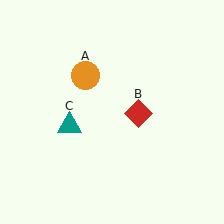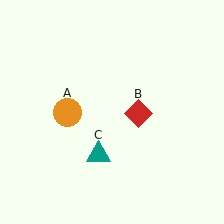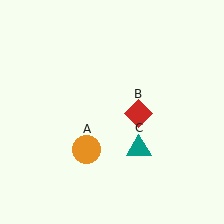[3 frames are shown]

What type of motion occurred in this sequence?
The orange circle (object A), teal triangle (object C) rotated counterclockwise around the center of the scene.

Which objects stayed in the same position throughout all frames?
Red diamond (object B) remained stationary.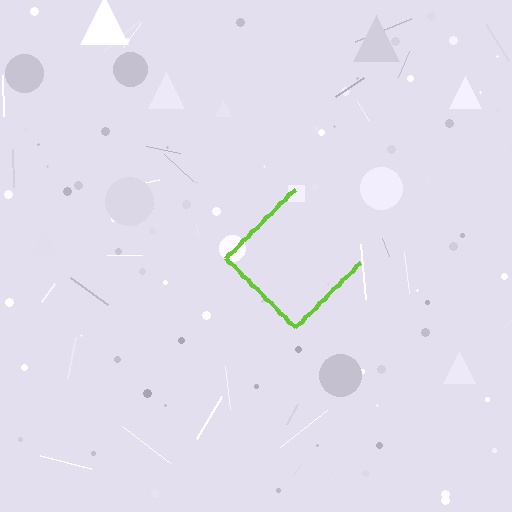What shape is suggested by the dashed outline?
The dashed outline suggests a diamond.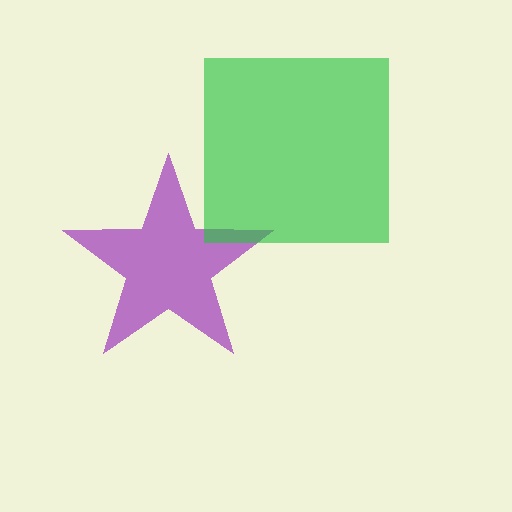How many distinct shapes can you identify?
There are 2 distinct shapes: a purple star, a green square.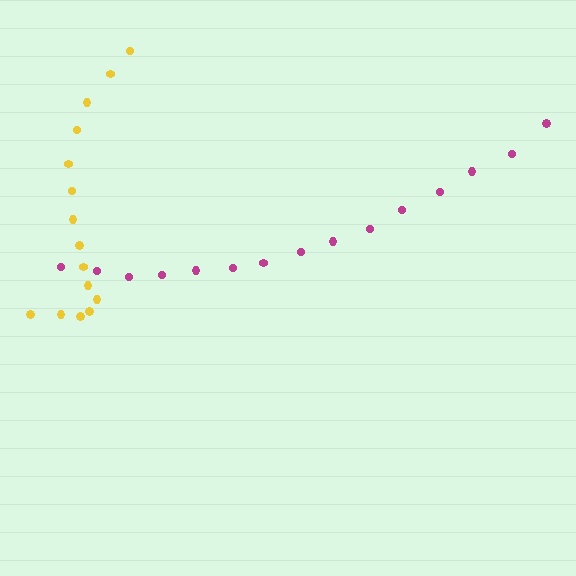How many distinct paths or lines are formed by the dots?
There are 2 distinct paths.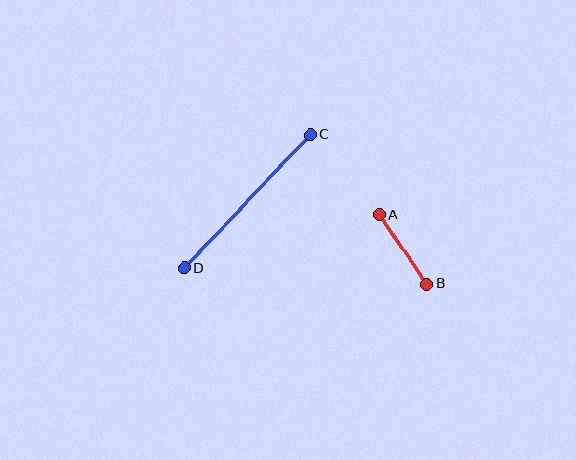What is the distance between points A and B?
The distance is approximately 84 pixels.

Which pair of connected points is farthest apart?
Points C and D are farthest apart.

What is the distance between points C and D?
The distance is approximately 184 pixels.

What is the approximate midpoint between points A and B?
The midpoint is at approximately (403, 249) pixels.